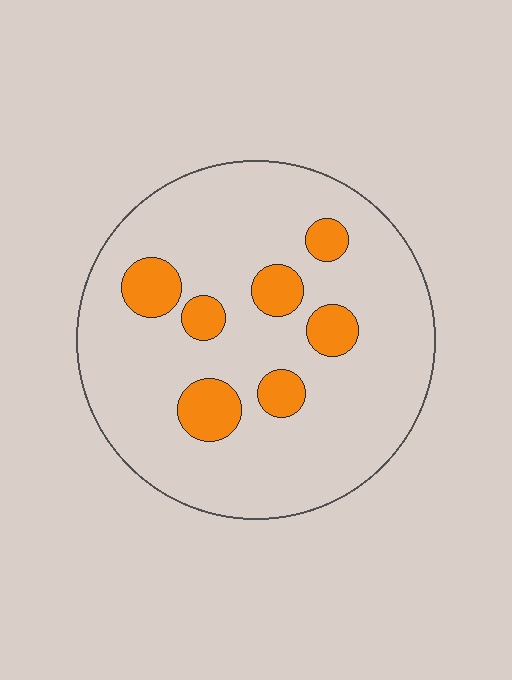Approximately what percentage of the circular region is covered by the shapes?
Approximately 15%.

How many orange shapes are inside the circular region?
7.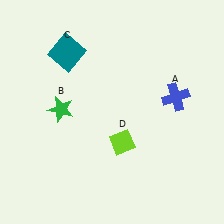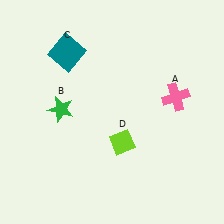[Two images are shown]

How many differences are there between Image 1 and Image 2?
There is 1 difference between the two images.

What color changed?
The cross (A) changed from blue in Image 1 to pink in Image 2.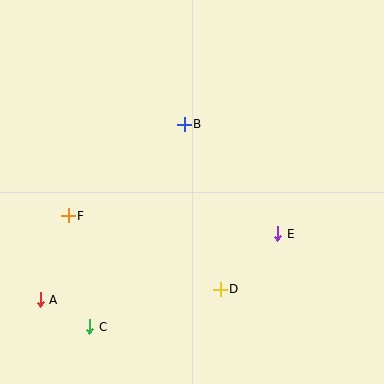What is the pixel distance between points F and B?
The distance between F and B is 148 pixels.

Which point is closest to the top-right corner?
Point B is closest to the top-right corner.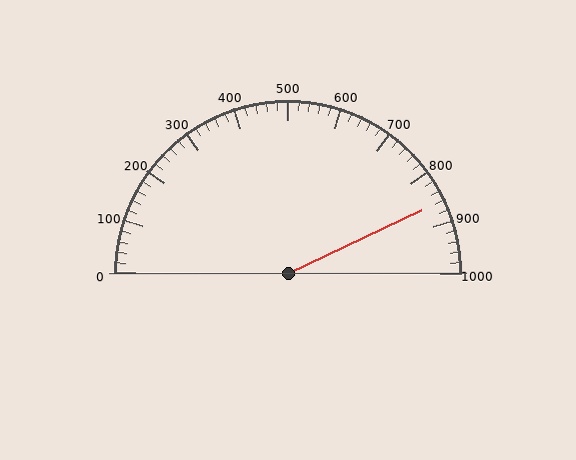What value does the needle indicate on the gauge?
The needle indicates approximately 860.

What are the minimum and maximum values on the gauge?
The gauge ranges from 0 to 1000.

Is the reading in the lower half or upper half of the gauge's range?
The reading is in the upper half of the range (0 to 1000).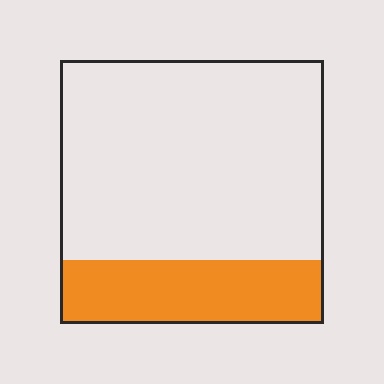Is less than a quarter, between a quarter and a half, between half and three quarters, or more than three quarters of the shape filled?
Less than a quarter.